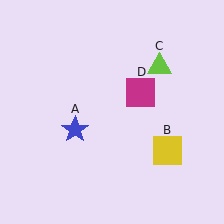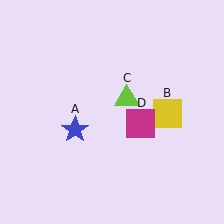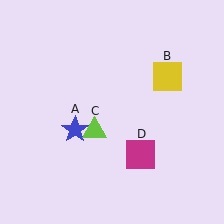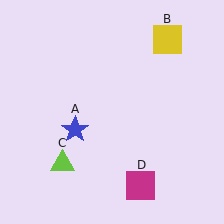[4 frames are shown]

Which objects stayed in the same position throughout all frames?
Blue star (object A) remained stationary.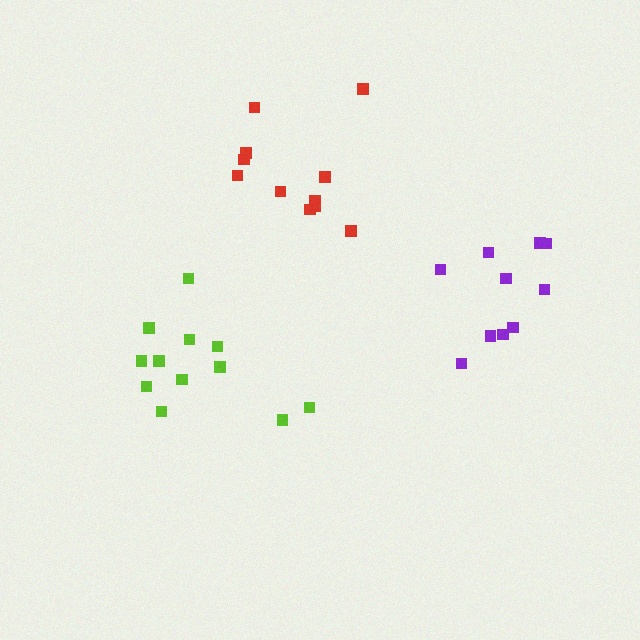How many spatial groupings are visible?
There are 3 spatial groupings.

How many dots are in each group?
Group 1: 10 dots, Group 2: 12 dots, Group 3: 11 dots (33 total).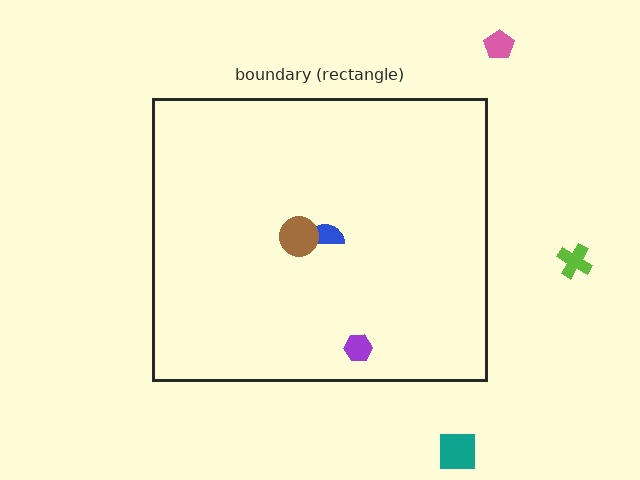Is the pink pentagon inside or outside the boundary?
Outside.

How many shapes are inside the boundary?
3 inside, 3 outside.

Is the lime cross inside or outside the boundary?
Outside.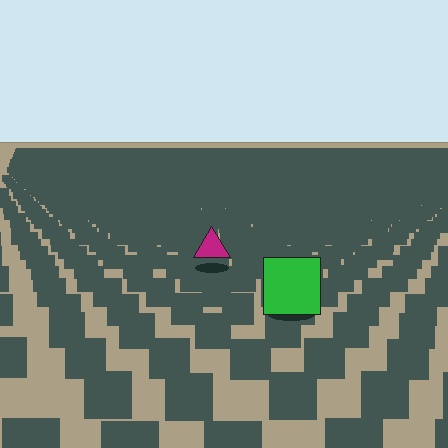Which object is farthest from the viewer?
The magenta triangle is farthest from the viewer. It appears smaller and the ground texture around it is denser.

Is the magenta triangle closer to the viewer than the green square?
No. The green square is closer — you can tell from the texture gradient: the ground texture is coarser near it.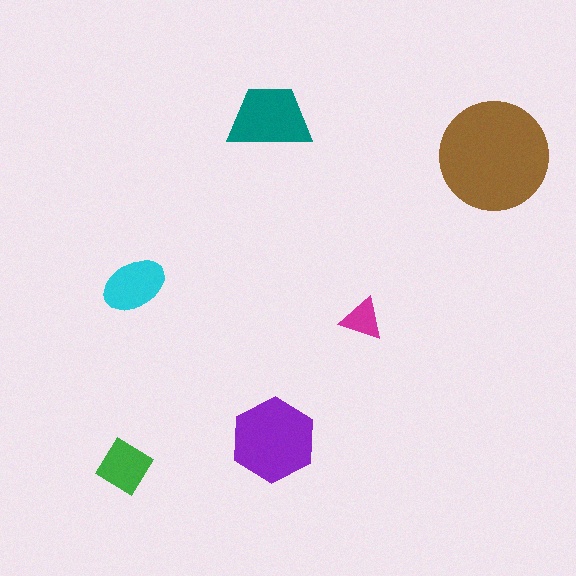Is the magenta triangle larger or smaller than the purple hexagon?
Smaller.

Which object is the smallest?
The magenta triangle.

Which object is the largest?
The brown circle.